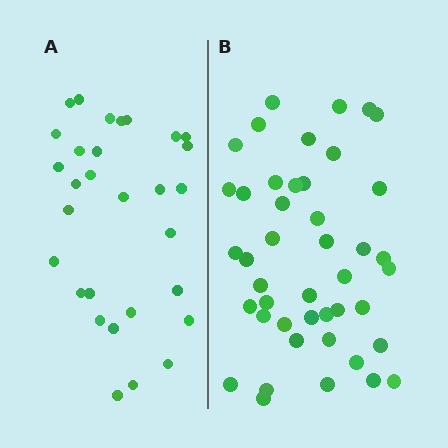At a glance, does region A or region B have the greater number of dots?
Region B (the right region) has more dots.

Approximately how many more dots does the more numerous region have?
Region B has approximately 15 more dots than region A.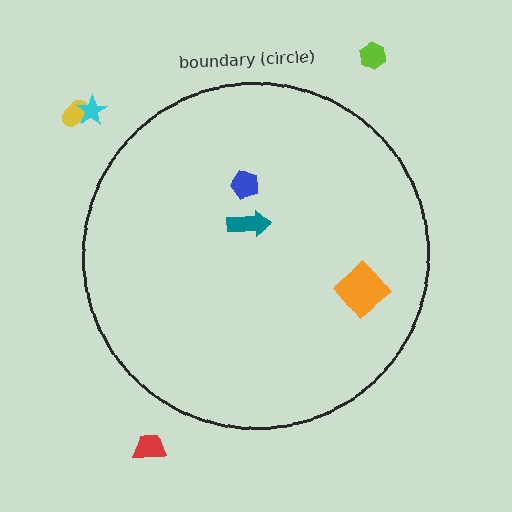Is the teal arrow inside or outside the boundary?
Inside.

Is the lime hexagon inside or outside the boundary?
Outside.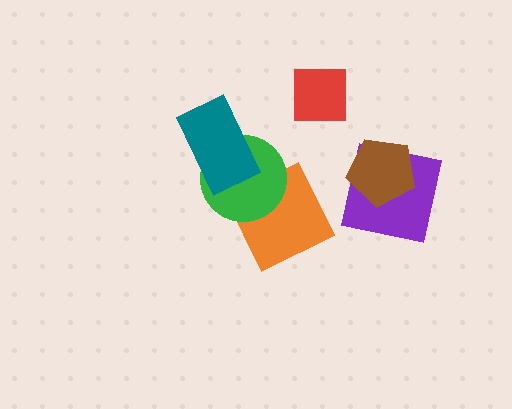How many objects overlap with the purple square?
1 object overlaps with the purple square.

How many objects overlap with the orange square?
1 object overlaps with the orange square.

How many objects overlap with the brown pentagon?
1 object overlaps with the brown pentagon.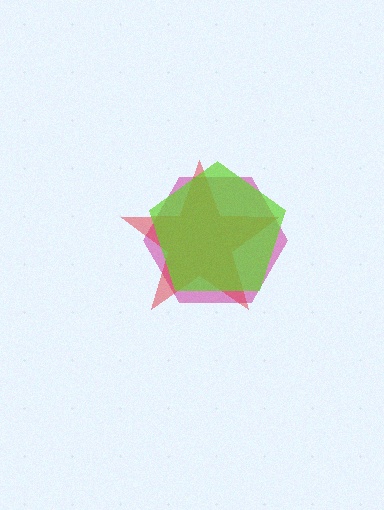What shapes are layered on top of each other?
The layered shapes are: a magenta hexagon, a red star, a lime pentagon.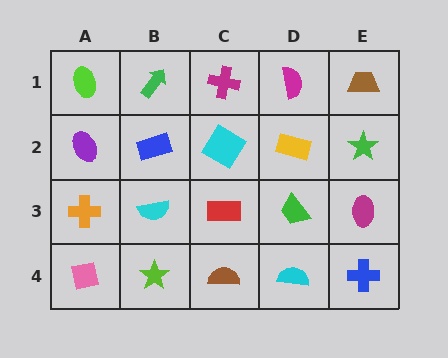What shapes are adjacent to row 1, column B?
A blue rectangle (row 2, column B), a lime ellipse (row 1, column A), a magenta cross (row 1, column C).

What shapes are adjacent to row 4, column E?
A magenta ellipse (row 3, column E), a cyan semicircle (row 4, column D).